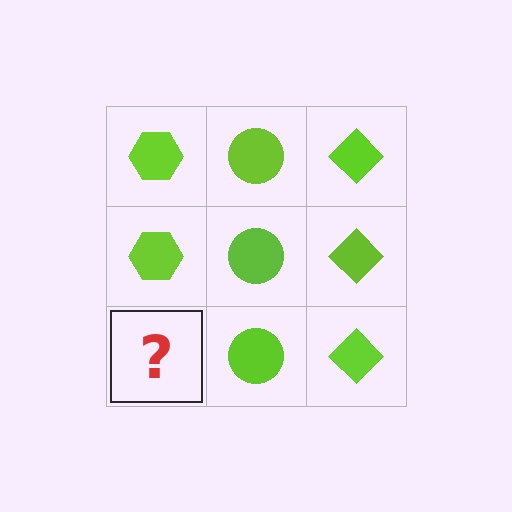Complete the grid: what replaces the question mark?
The question mark should be replaced with a lime hexagon.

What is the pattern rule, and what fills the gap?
The rule is that each column has a consistent shape. The gap should be filled with a lime hexagon.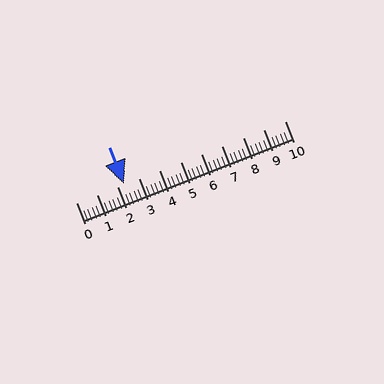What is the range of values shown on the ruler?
The ruler shows values from 0 to 10.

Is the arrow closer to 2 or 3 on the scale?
The arrow is closer to 2.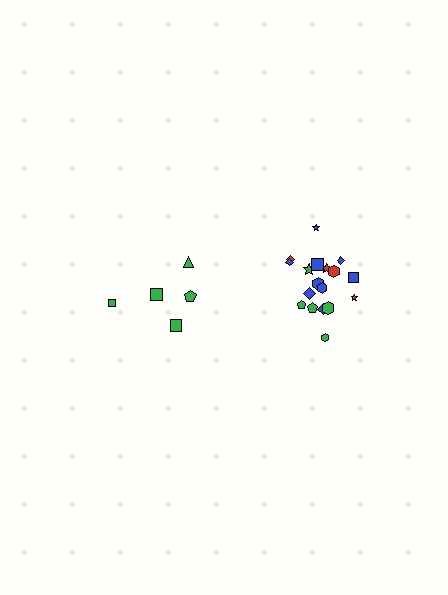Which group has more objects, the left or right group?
The right group.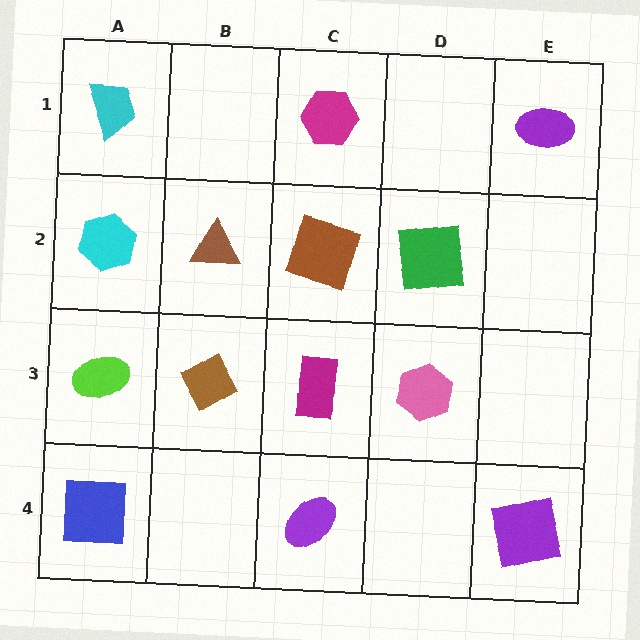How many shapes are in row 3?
4 shapes.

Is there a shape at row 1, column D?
No, that cell is empty.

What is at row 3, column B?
A brown diamond.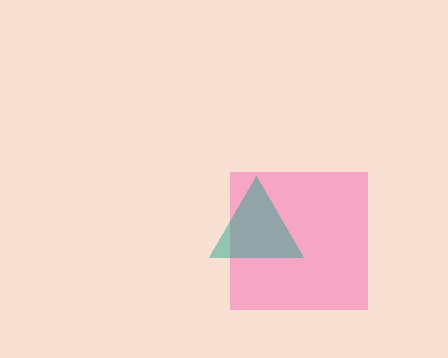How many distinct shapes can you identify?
There are 2 distinct shapes: a pink square, a teal triangle.